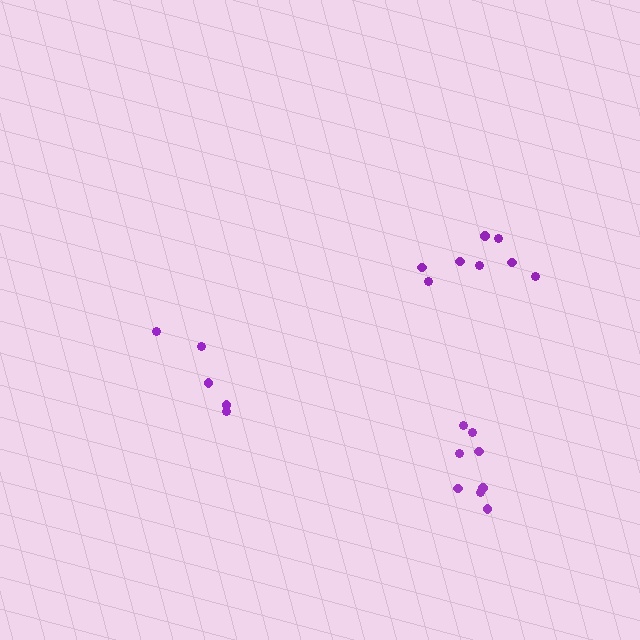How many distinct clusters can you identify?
There are 3 distinct clusters.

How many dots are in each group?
Group 1: 5 dots, Group 2: 8 dots, Group 3: 8 dots (21 total).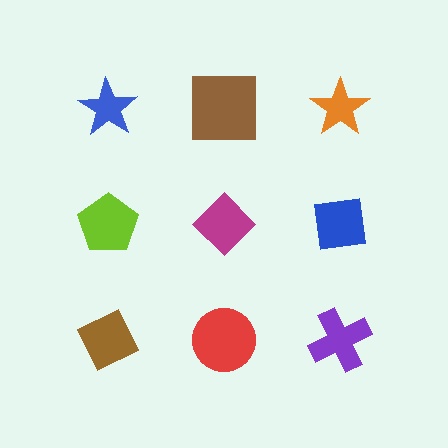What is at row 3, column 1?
A brown diamond.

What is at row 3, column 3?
A purple cross.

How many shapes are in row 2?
3 shapes.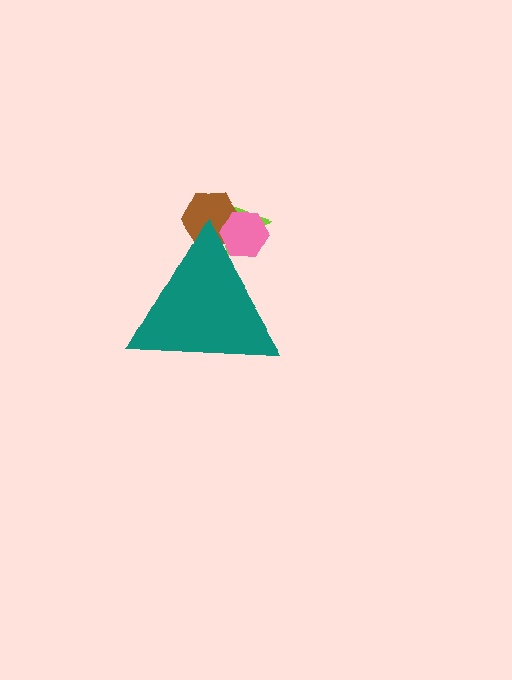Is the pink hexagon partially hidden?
Yes, the pink hexagon is partially hidden behind the teal triangle.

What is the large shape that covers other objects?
A teal triangle.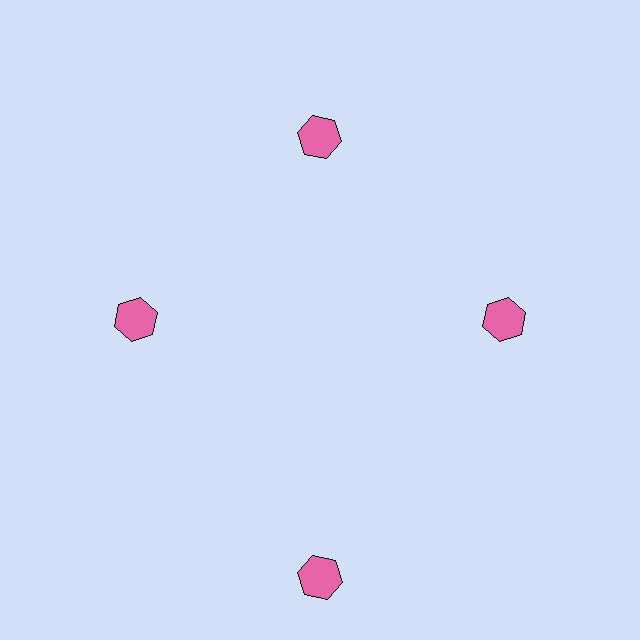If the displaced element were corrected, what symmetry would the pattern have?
It would have 4-fold rotational symmetry — the pattern would map onto itself every 90 degrees.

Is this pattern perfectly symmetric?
No. The 4 pink hexagons are arranged in a ring, but one element near the 6 o'clock position is pushed outward from the center, breaking the 4-fold rotational symmetry.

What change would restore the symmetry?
The symmetry would be restored by moving it inward, back onto the ring so that all 4 hexagons sit at equal angles and equal distance from the center.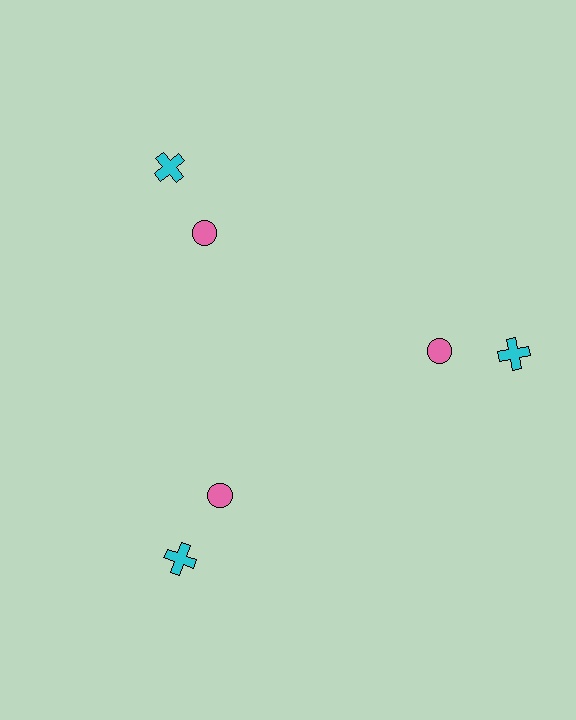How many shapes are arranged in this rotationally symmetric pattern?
There are 6 shapes, arranged in 3 groups of 2.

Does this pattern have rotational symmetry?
Yes, this pattern has 3-fold rotational symmetry. It looks the same after rotating 120 degrees around the center.